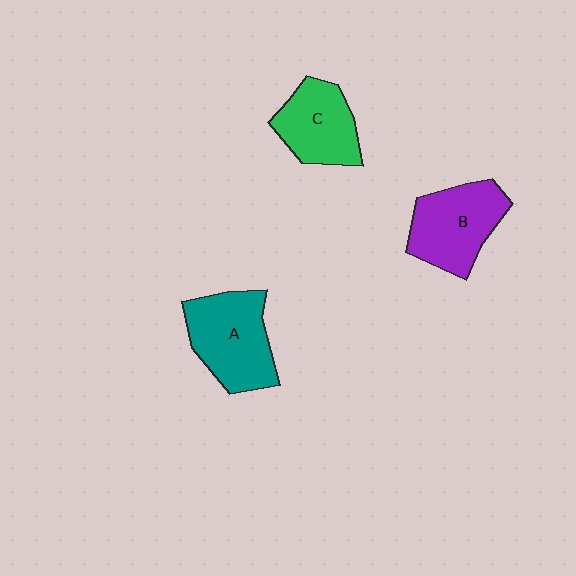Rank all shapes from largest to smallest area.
From largest to smallest: A (teal), B (purple), C (green).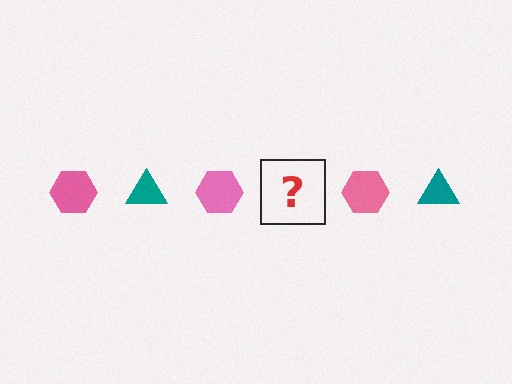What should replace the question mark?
The question mark should be replaced with a teal triangle.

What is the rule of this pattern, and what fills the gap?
The rule is that the pattern alternates between pink hexagon and teal triangle. The gap should be filled with a teal triangle.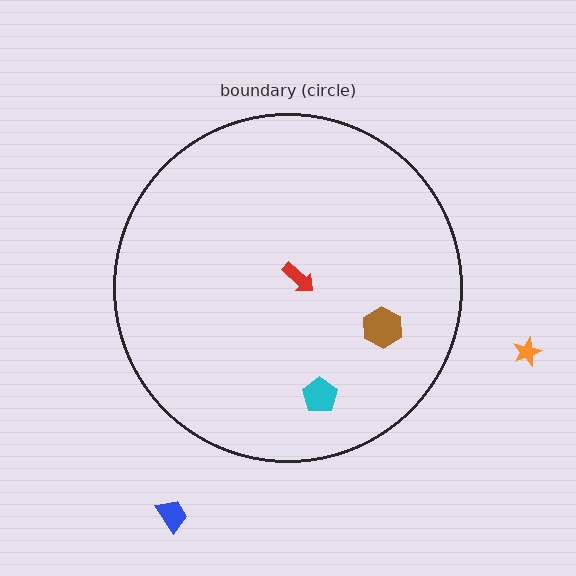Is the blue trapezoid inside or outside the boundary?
Outside.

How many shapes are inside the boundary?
3 inside, 2 outside.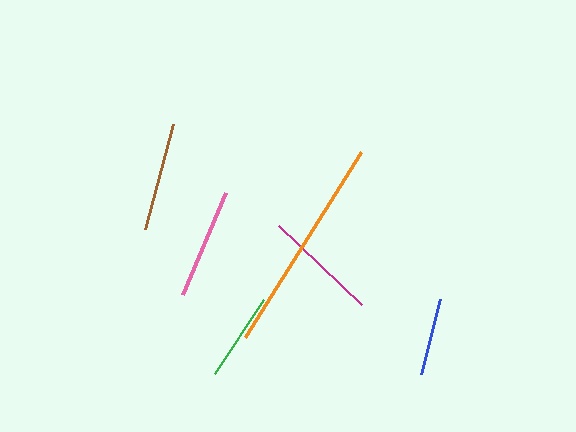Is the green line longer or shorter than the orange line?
The orange line is longer than the green line.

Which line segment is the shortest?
The blue line is the shortest at approximately 77 pixels.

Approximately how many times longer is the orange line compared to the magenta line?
The orange line is approximately 1.9 times the length of the magenta line.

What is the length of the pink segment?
The pink segment is approximately 111 pixels long.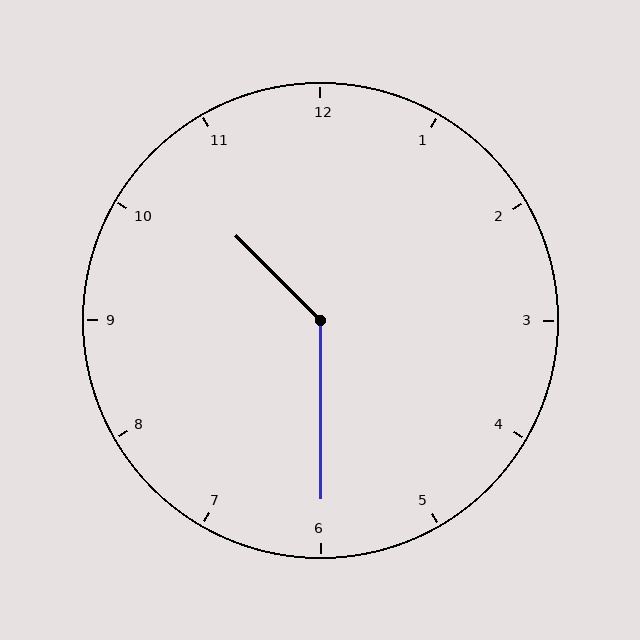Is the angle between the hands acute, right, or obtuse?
It is obtuse.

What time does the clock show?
10:30.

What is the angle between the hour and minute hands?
Approximately 135 degrees.